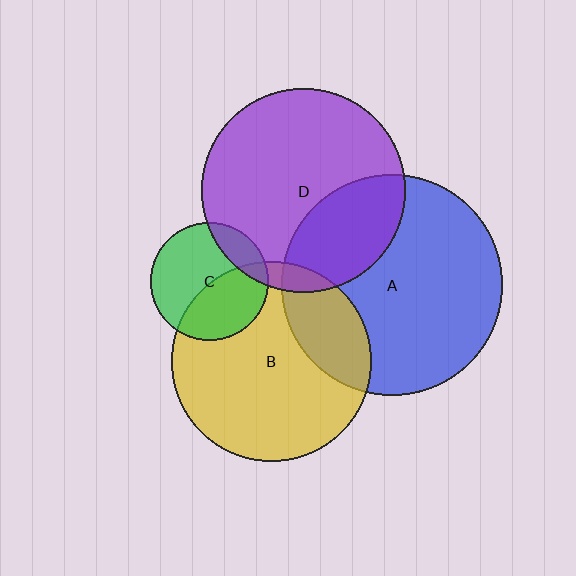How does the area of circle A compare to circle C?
Approximately 3.5 times.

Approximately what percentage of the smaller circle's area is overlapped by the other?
Approximately 5%.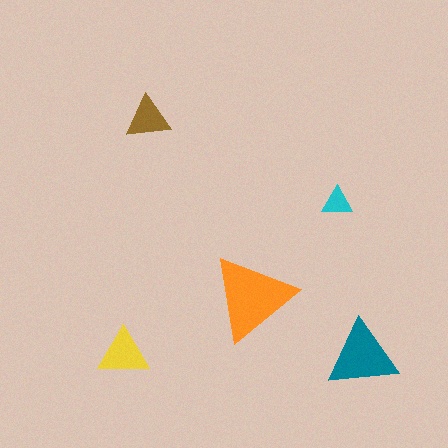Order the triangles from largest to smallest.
the orange one, the teal one, the yellow one, the brown one, the cyan one.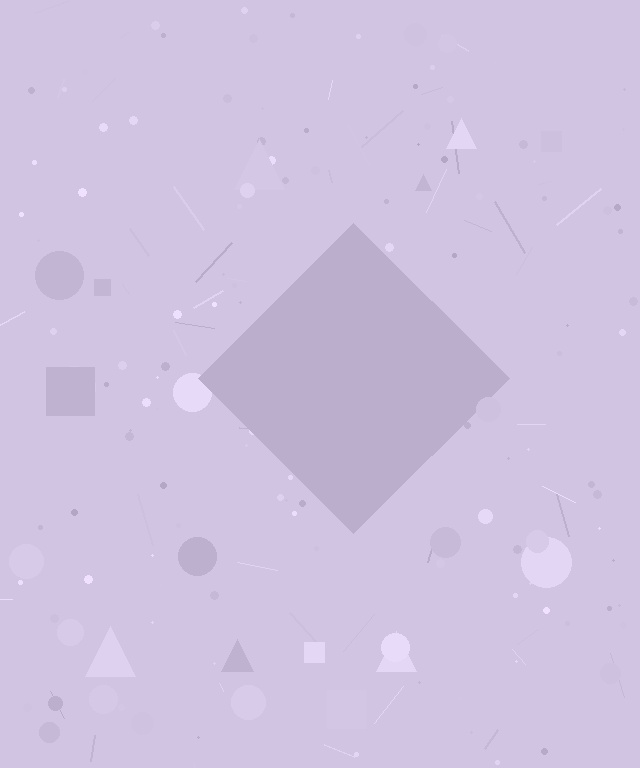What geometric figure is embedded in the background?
A diamond is embedded in the background.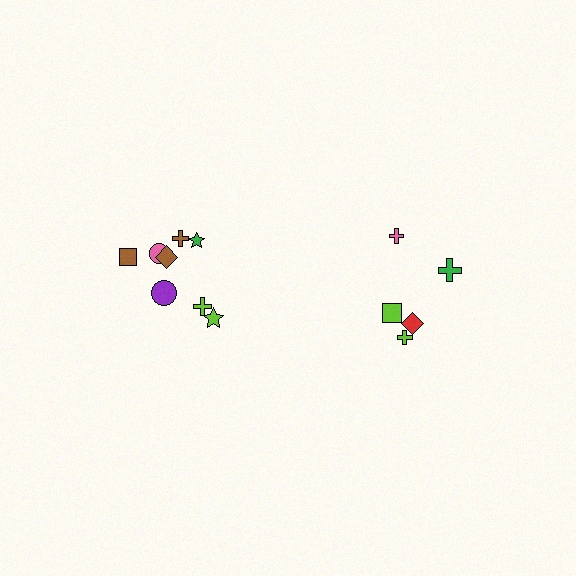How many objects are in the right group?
There are 5 objects.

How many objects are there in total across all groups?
There are 13 objects.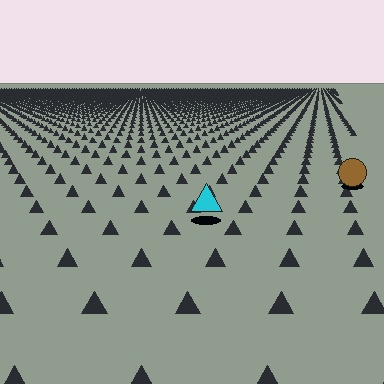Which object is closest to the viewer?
The cyan triangle is closest. The texture marks near it are larger and more spread out.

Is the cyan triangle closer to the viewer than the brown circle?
Yes. The cyan triangle is closer — you can tell from the texture gradient: the ground texture is coarser near it.